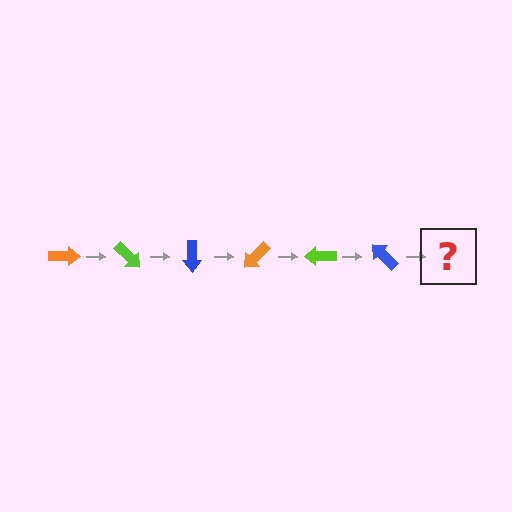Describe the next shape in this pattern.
It should be an orange arrow, rotated 270 degrees from the start.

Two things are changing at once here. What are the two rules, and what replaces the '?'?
The two rules are that it rotates 45 degrees each step and the color cycles through orange, lime, and blue. The '?' should be an orange arrow, rotated 270 degrees from the start.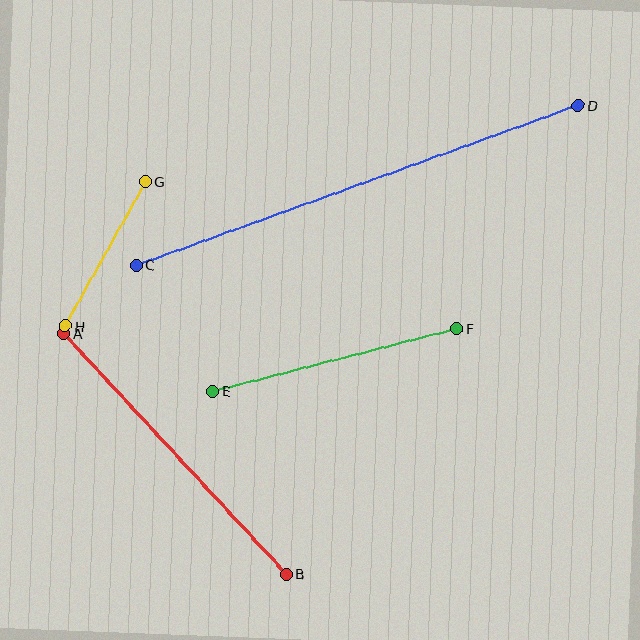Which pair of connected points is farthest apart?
Points C and D are farthest apart.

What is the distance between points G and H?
The distance is approximately 165 pixels.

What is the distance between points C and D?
The distance is approximately 470 pixels.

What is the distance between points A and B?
The distance is approximately 328 pixels.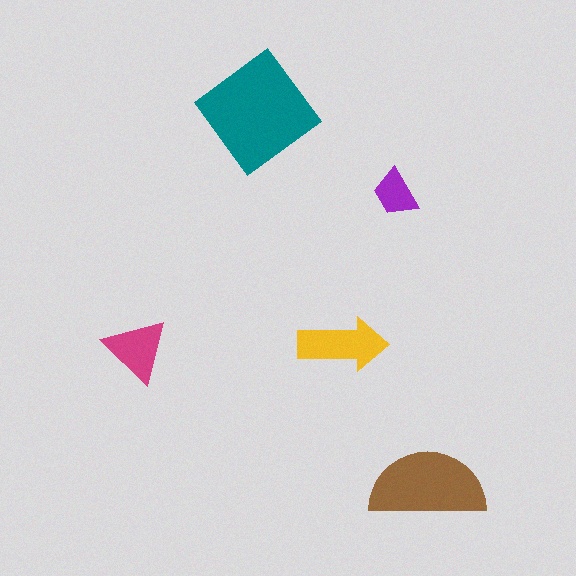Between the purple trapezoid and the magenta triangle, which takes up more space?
The magenta triangle.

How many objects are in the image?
There are 5 objects in the image.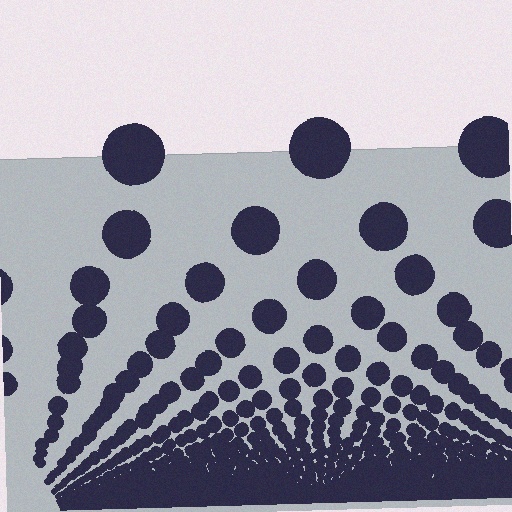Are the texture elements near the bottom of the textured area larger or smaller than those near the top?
Smaller. The gradient is inverted — elements near the bottom are smaller and denser.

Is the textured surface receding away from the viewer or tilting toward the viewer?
The surface appears to tilt toward the viewer. Texture elements get larger and sparser toward the top.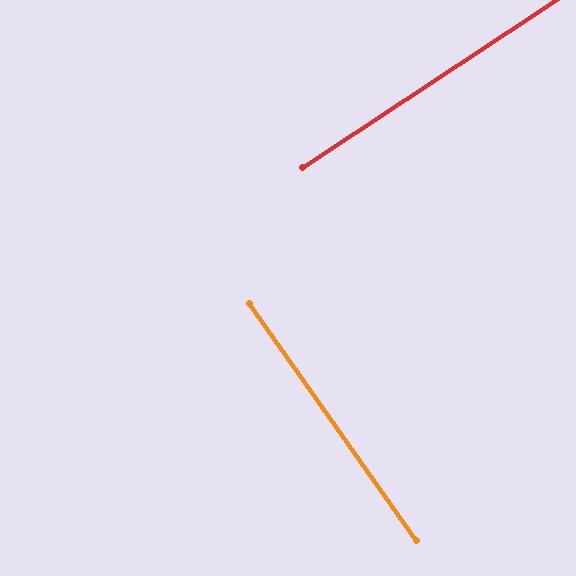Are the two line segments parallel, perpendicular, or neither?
Perpendicular — they meet at approximately 88°.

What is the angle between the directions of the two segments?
Approximately 88 degrees.